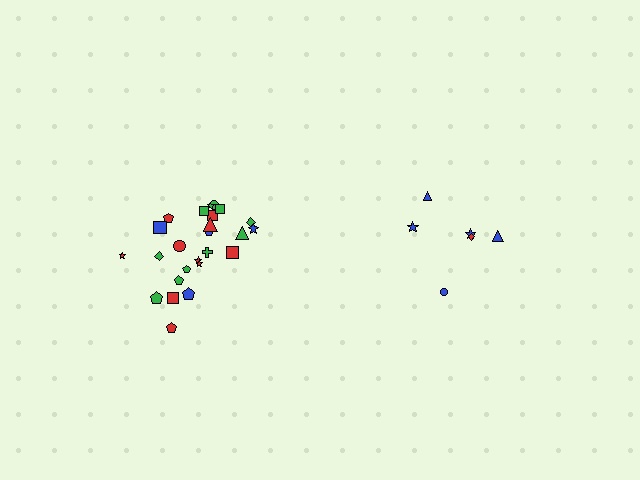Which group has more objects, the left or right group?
The left group.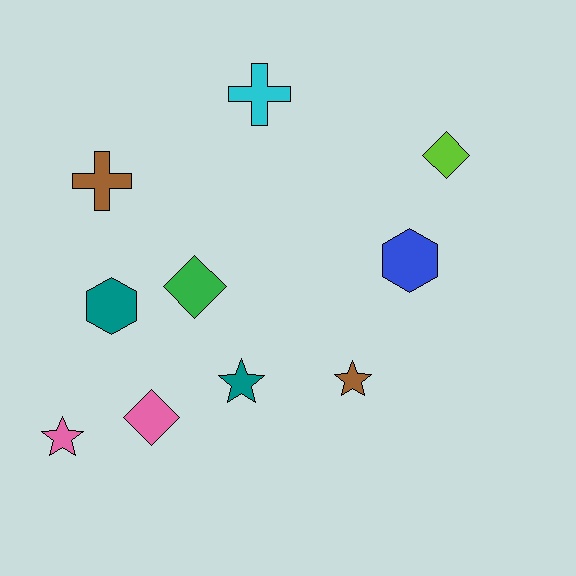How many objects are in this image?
There are 10 objects.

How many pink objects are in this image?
There are 2 pink objects.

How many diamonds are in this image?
There are 3 diamonds.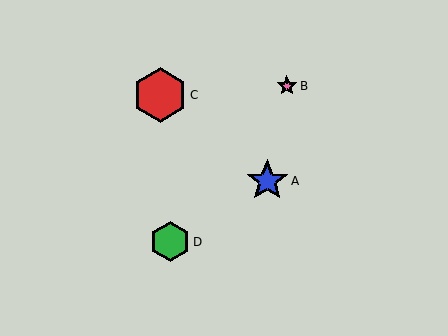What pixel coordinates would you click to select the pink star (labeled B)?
Click at (287, 86) to select the pink star B.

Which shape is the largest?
The red hexagon (labeled C) is the largest.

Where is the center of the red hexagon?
The center of the red hexagon is at (160, 95).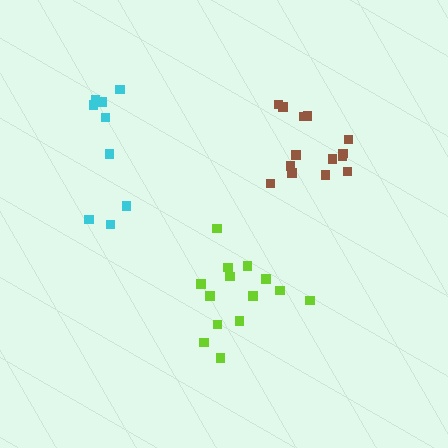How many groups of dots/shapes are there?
There are 3 groups.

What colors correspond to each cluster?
The clusters are colored: lime, brown, cyan.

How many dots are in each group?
Group 1: 14 dots, Group 2: 14 dots, Group 3: 9 dots (37 total).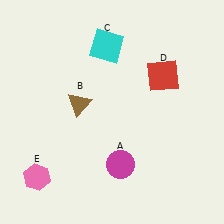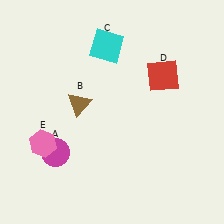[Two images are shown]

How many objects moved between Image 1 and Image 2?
2 objects moved between the two images.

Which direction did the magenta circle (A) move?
The magenta circle (A) moved left.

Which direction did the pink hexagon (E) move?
The pink hexagon (E) moved up.